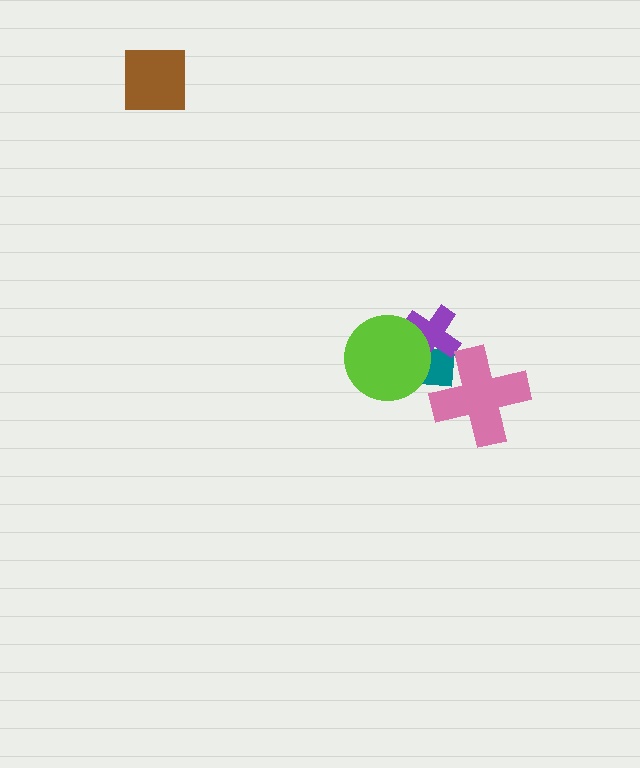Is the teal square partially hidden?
Yes, it is partially covered by another shape.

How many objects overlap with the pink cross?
1 object overlaps with the pink cross.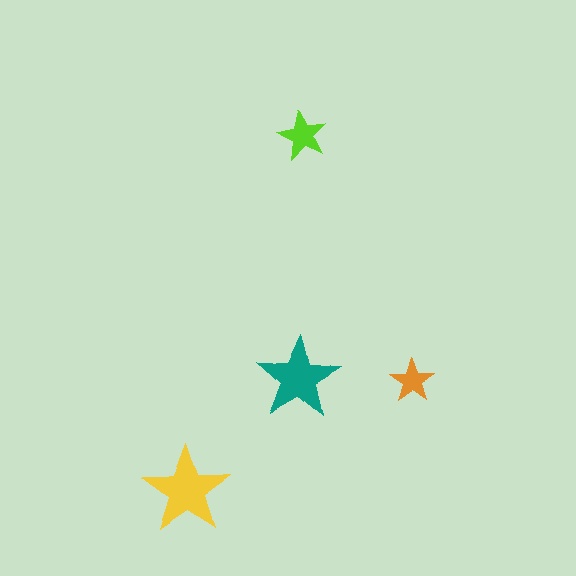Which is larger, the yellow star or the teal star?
The yellow one.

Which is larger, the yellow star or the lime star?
The yellow one.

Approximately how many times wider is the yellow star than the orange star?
About 2 times wider.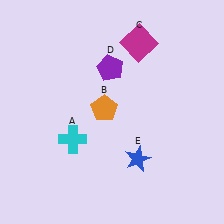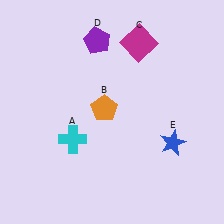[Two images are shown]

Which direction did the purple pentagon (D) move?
The purple pentagon (D) moved up.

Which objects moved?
The objects that moved are: the purple pentagon (D), the blue star (E).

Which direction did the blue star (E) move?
The blue star (E) moved right.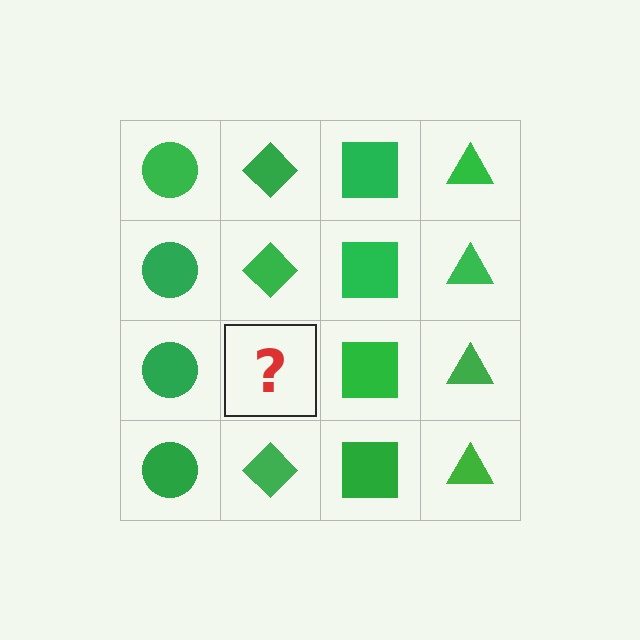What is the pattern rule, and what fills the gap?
The rule is that each column has a consistent shape. The gap should be filled with a green diamond.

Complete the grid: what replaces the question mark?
The question mark should be replaced with a green diamond.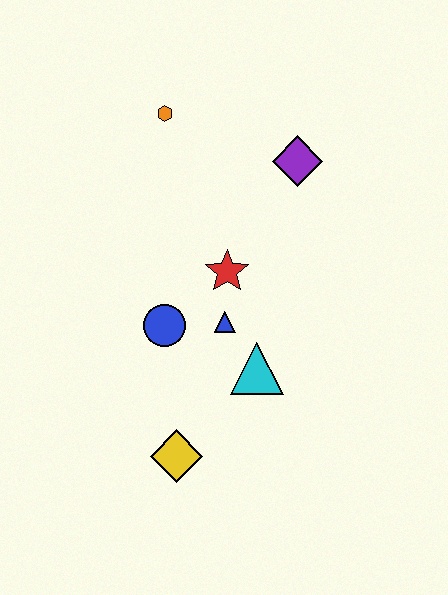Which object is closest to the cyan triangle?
The blue triangle is closest to the cyan triangle.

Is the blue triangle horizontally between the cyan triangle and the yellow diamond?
Yes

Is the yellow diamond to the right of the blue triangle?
No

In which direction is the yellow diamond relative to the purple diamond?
The yellow diamond is below the purple diamond.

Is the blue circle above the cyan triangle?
Yes